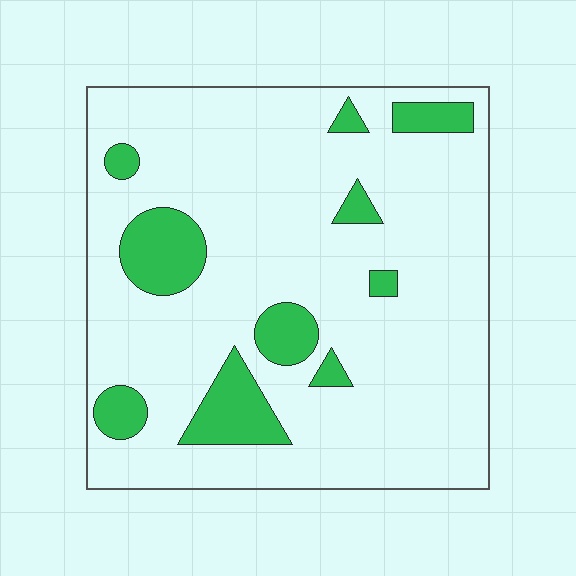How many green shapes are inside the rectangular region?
10.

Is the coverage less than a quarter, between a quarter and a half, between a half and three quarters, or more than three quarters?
Less than a quarter.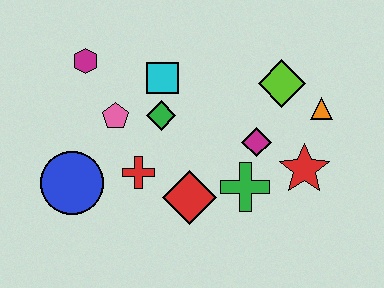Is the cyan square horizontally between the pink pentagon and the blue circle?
No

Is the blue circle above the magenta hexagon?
No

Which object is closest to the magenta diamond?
The green cross is closest to the magenta diamond.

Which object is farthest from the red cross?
The orange triangle is farthest from the red cross.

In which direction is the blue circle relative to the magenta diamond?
The blue circle is to the left of the magenta diamond.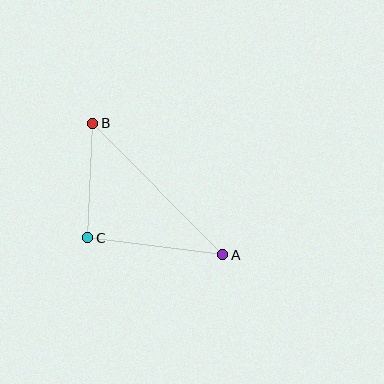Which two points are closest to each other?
Points B and C are closest to each other.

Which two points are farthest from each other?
Points A and B are farthest from each other.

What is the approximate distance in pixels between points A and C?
The distance between A and C is approximately 136 pixels.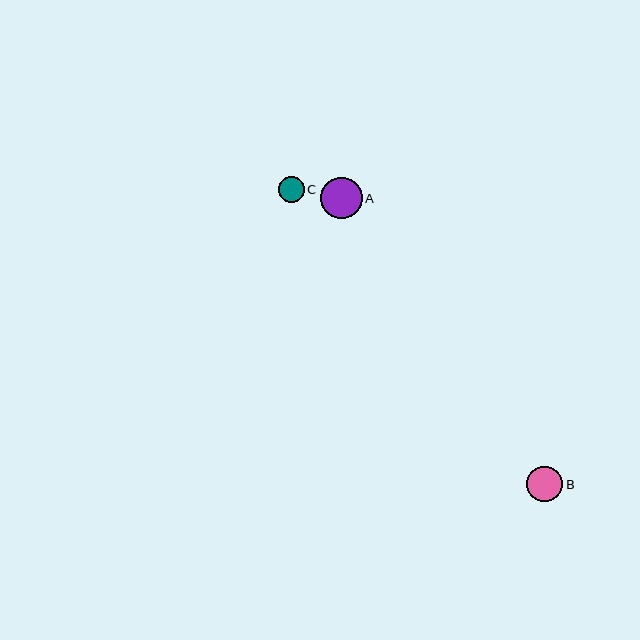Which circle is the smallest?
Circle C is the smallest with a size of approximately 26 pixels.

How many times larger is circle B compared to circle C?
Circle B is approximately 1.4 times the size of circle C.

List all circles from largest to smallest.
From largest to smallest: A, B, C.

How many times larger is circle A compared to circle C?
Circle A is approximately 1.6 times the size of circle C.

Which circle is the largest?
Circle A is the largest with a size of approximately 42 pixels.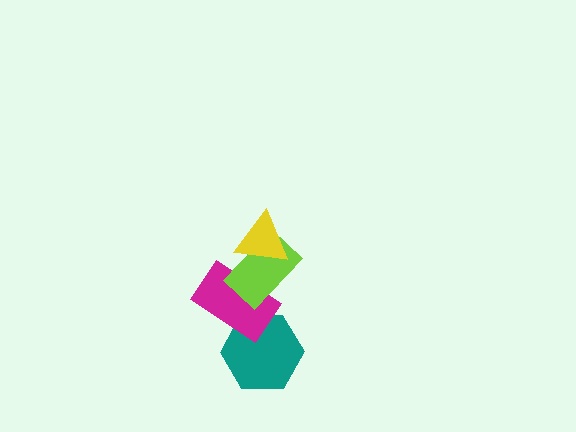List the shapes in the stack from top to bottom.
From top to bottom: the yellow triangle, the lime rectangle, the magenta rectangle, the teal hexagon.